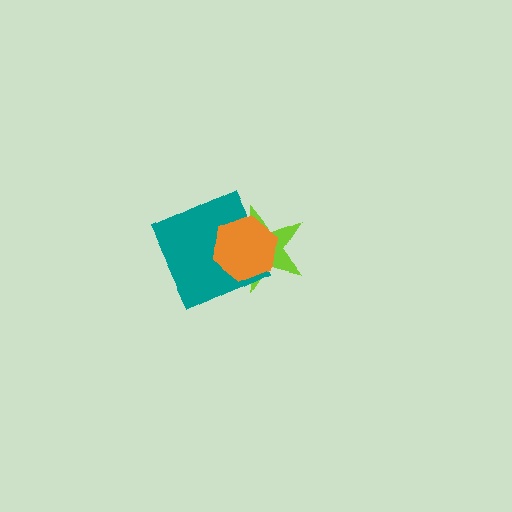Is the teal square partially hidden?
Yes, it is partially covered by another shape.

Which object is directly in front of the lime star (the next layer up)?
The teal square is directly in front of the lime star.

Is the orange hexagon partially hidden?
No, no other shape covers it.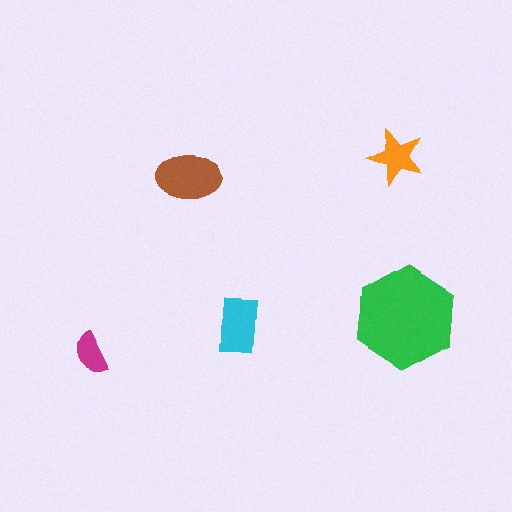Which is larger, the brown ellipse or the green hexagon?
The green hexagon.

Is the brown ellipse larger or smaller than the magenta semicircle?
Larger.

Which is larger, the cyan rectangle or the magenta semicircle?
The cyan rectangle.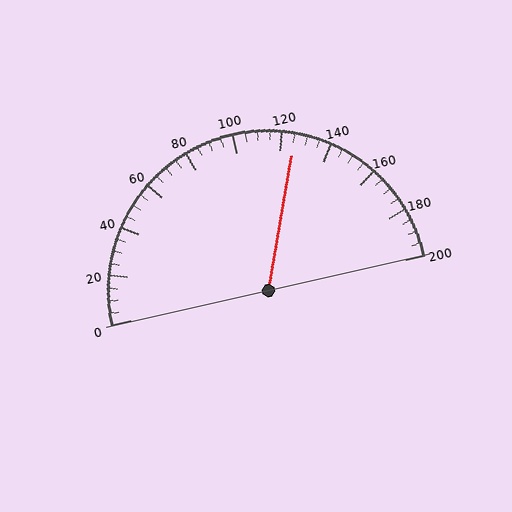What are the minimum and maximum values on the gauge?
The gauge ranges from 0 to 200.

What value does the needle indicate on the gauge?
The needle indicates approximately 125.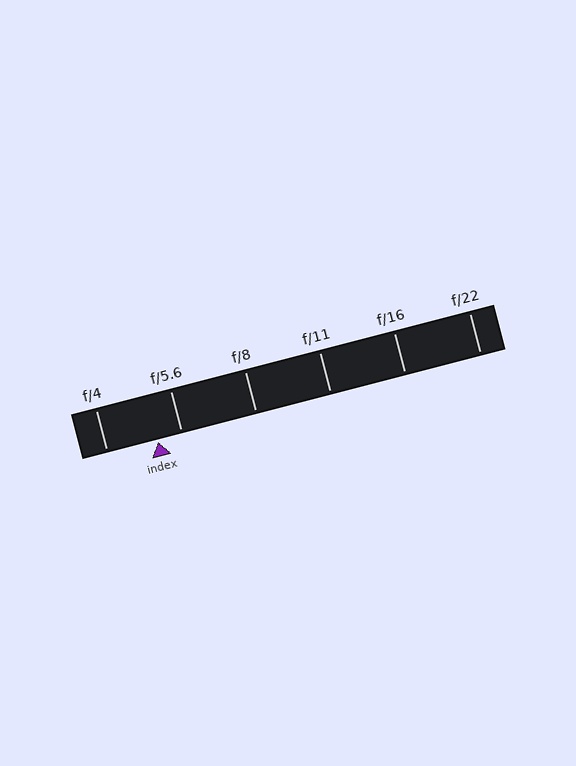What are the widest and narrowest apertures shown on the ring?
The widest aperture shown is f/4 and the narrowest is f/22.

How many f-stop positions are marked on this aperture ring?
There are 6 f-stop positions marked.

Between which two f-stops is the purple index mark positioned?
The index mark is between f/4 and f/5.6.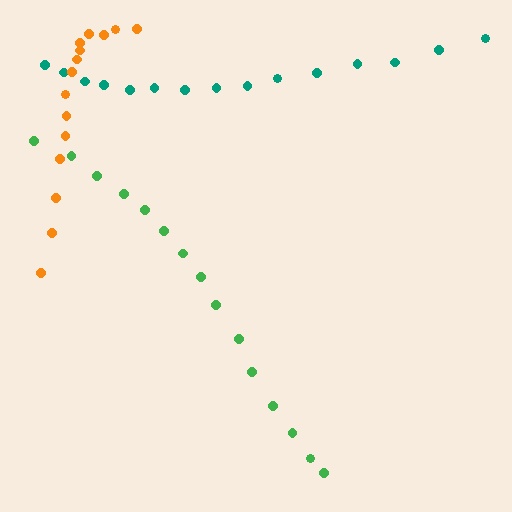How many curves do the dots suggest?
There are 3 distinct paths.